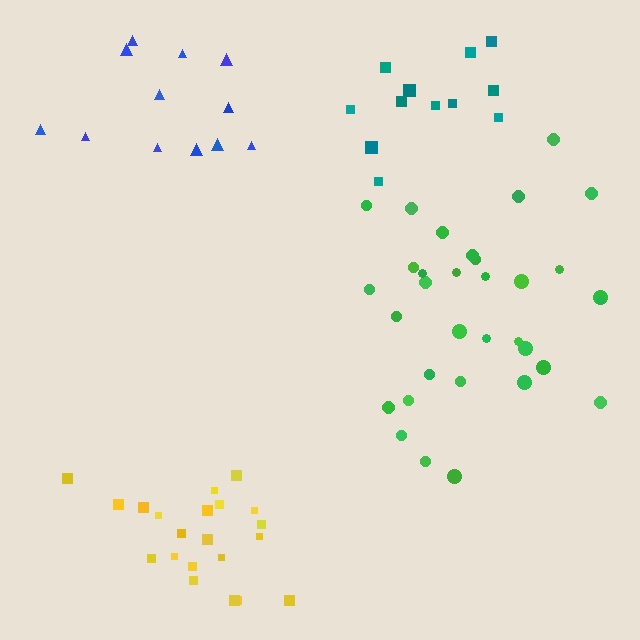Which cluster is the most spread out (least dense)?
Blue.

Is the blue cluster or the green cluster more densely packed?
Green.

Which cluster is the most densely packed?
Yellow.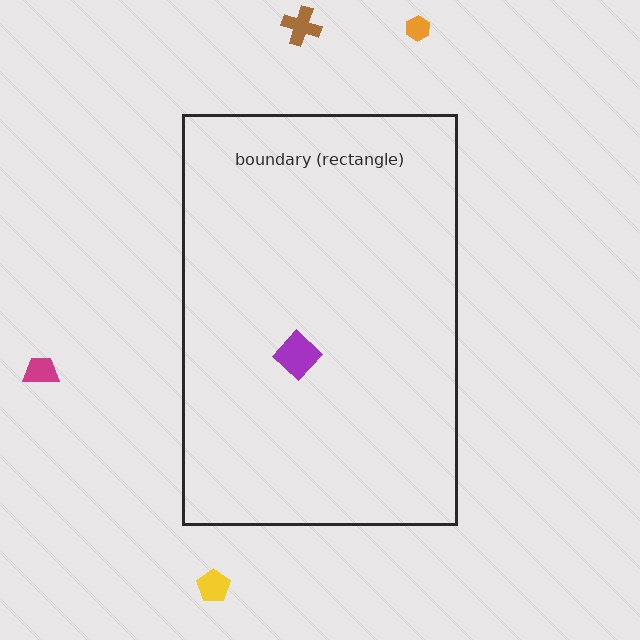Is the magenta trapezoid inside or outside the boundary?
Outside.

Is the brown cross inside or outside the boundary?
Outside.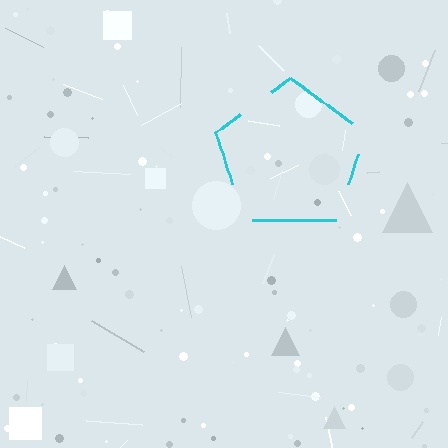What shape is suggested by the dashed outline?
The dashed outline suggests a pentagon.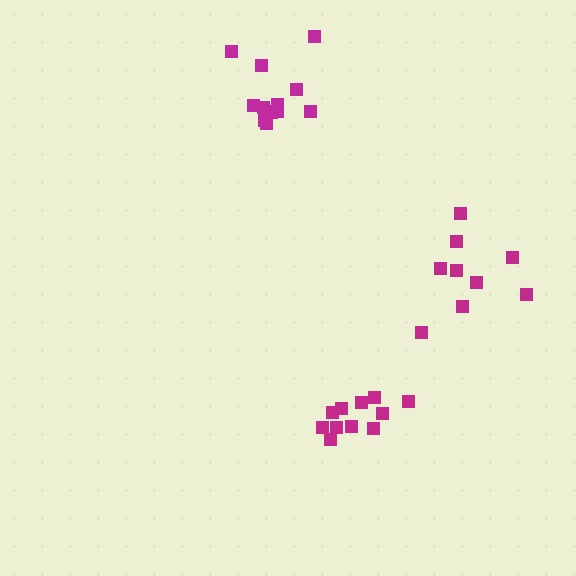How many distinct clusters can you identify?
There are 3 distinct clusters.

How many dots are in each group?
Group 1: 9 dots, Group 2: 11 dots, Group 3: 13 dots (33 total).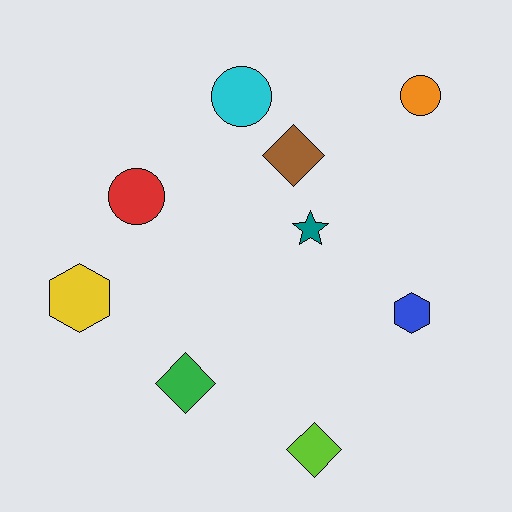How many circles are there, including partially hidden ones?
There are 3 circles.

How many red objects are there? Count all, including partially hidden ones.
There is 1 red object.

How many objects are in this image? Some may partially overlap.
There are 9 objects.